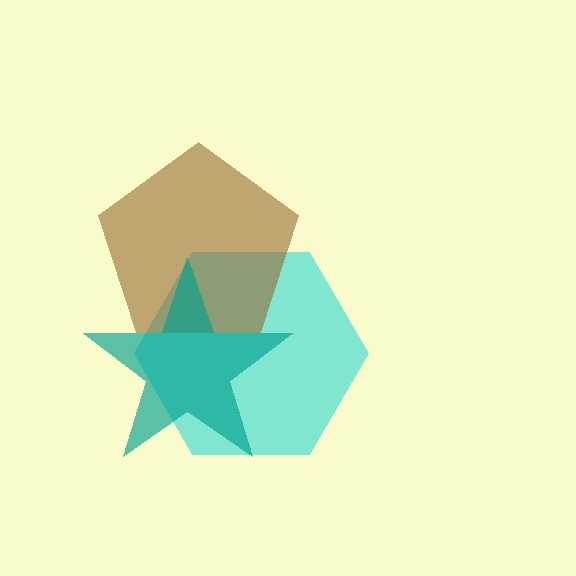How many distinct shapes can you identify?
There are 3 distinct shapes: a cyan hexagon, a brown pentagon, a teal star.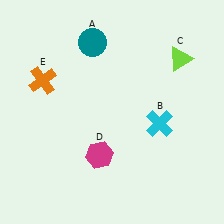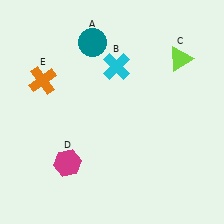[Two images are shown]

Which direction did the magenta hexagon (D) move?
The magenta hexagon (D) moved left.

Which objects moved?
The objects that moved are: the cyan cross (B), the magenta hexagon (D).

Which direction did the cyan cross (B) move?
The cyan cross (B) moved up.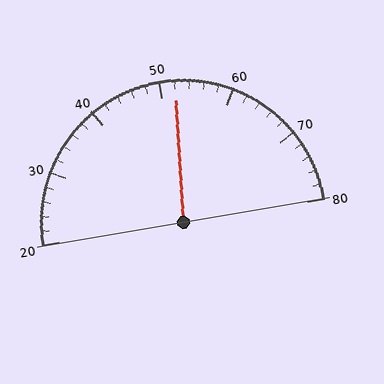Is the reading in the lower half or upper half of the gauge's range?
The reading is in the upper half of the range (20 to 80).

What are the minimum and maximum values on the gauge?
The gauge ranges from 20 to 80.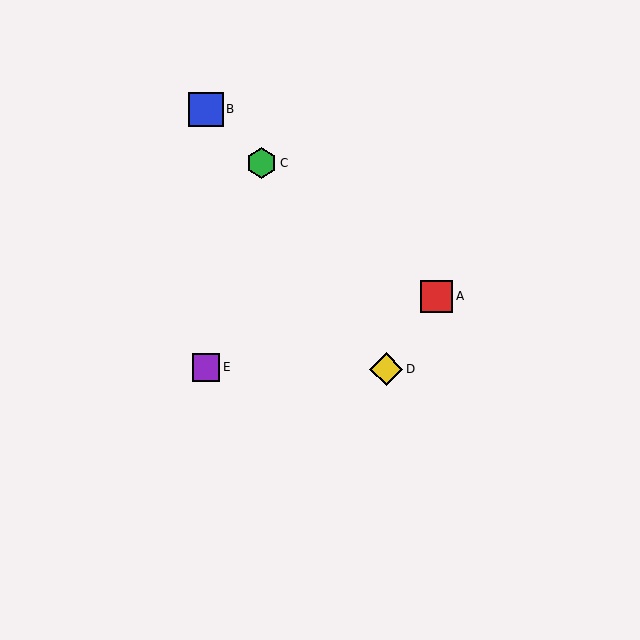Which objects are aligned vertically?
Objects B, E are aligned vertically.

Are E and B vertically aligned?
Yes, both are at x≈206.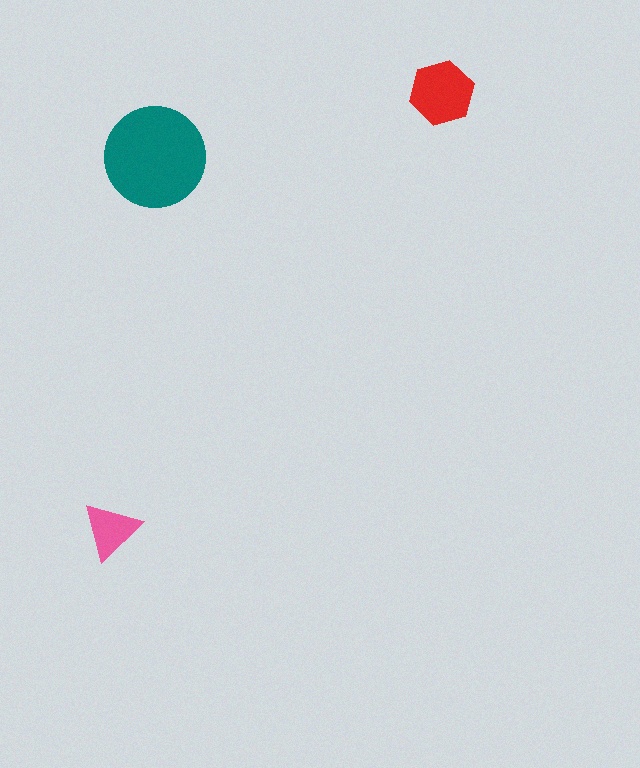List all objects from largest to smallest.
The teal circle, the red hexagon, the pink triangle.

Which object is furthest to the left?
The pink triangle is leftmost.